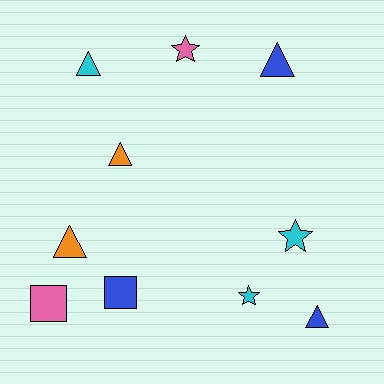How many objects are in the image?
There are 10 objects.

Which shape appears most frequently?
Triangle, with 5 objects.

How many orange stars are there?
There are no orange stars.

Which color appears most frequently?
Cyan, with 3 objects.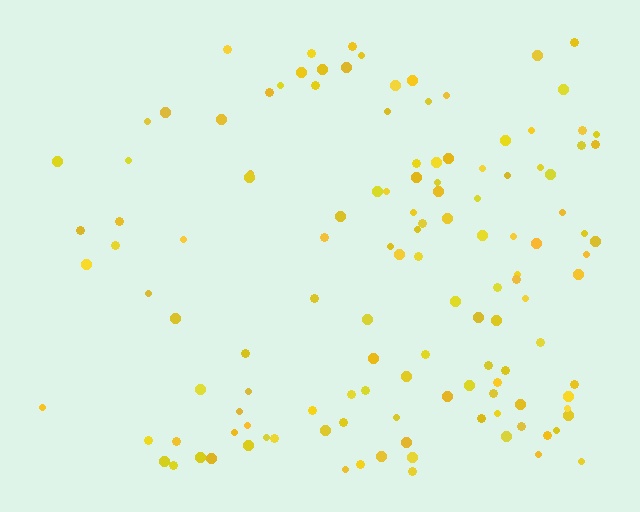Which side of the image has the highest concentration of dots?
The right.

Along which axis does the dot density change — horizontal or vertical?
Horizontal.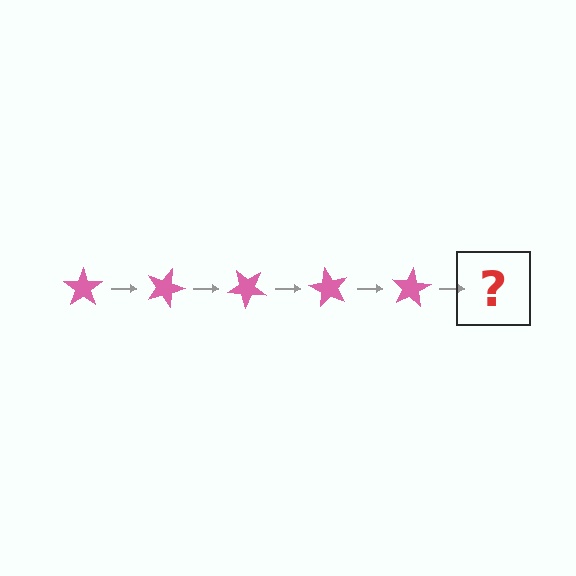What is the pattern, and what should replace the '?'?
The pattern is that the star rotates 20 degrees each step. The '?' should be a pink star rotated 100 degrees.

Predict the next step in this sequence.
The next step is a pink star rotated 100 degrees.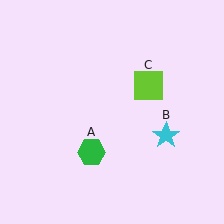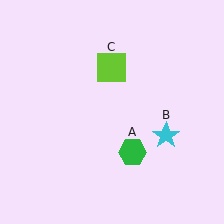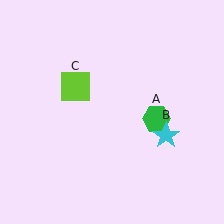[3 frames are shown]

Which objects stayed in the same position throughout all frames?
Cyan star (object B) remained stationary.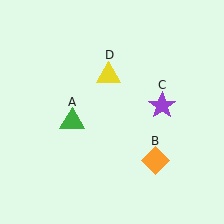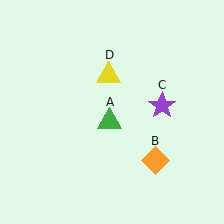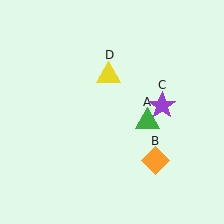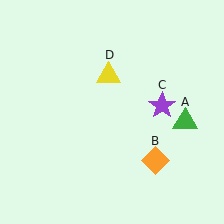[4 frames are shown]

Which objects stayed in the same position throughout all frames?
Orange diamond (object B) and purple star (object C) and yellow triangle (object D) remained stationary.